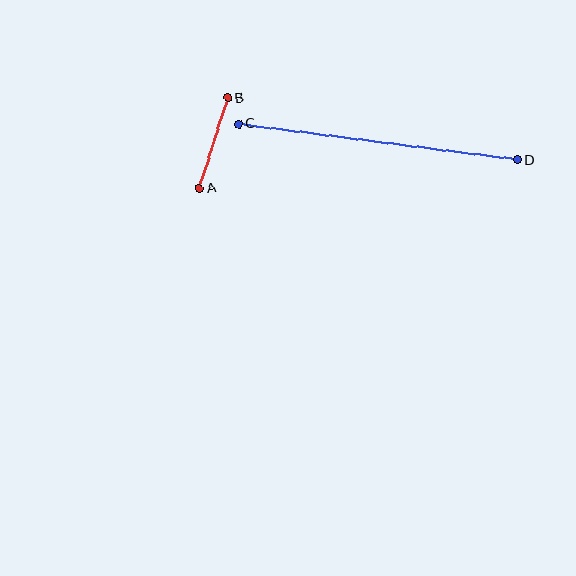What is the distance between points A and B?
The distance is approximately 95 pixels.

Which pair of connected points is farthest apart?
Points C and D are farthest apart.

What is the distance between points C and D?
The distance is approximately 281 pixels.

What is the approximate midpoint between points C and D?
The midpoint is at approximately (378, 142) pixels.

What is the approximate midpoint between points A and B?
The midpoint is at approximately (213, 143) pixels.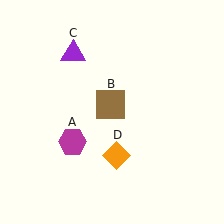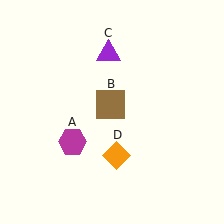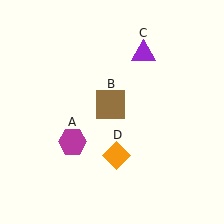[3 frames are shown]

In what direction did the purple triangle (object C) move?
The purple triangle (object C) moved right.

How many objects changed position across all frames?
1 object changed position: purple triangle (object C).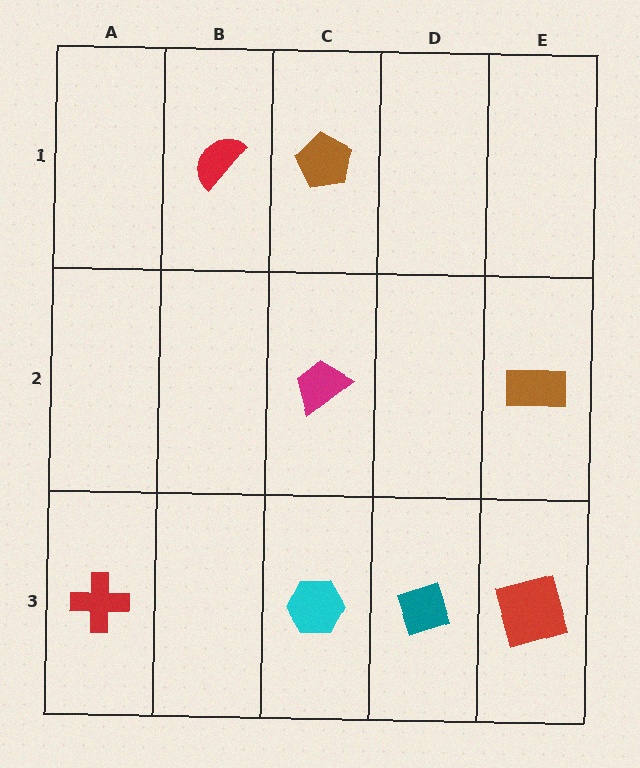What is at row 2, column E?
A brown rectangle.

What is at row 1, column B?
A red semicircle.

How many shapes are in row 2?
2 shapes.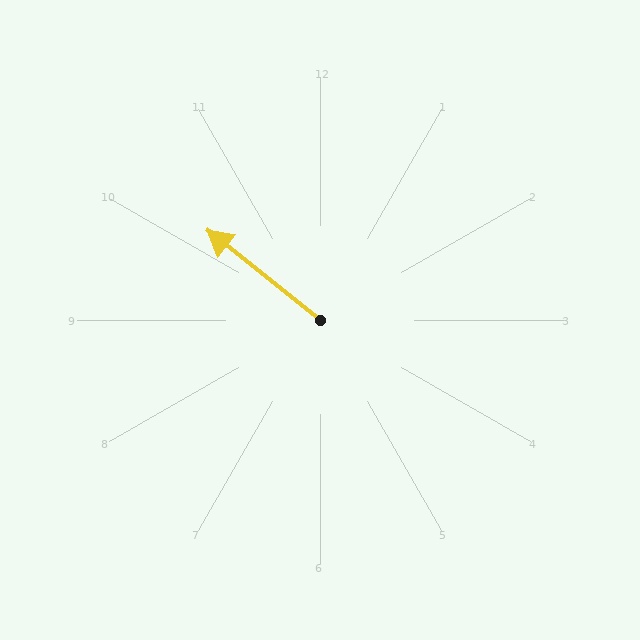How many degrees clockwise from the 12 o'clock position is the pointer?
Approximately 309 degrees.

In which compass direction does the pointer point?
Northwest.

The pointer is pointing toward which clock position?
Roughly 10 o'clock.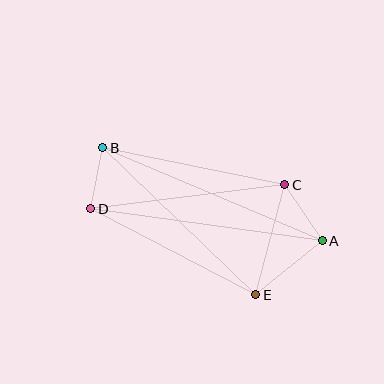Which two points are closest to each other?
Points B and D are closest to each other.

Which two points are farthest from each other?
Points A and B are farthest from each other.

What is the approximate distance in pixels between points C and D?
The distance between C and D is approximately 195 pixels.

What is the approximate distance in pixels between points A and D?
The distance between A and D is approximately 234 pixels.